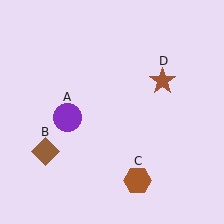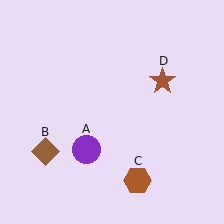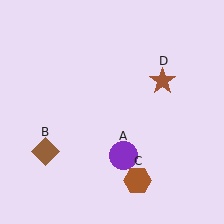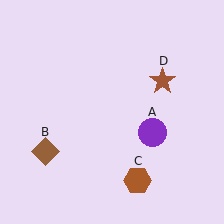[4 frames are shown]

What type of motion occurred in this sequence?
The purple circle (object A) rotated counterclockwise around the center of the scene.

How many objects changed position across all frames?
1 object changed position: purple circle (object A).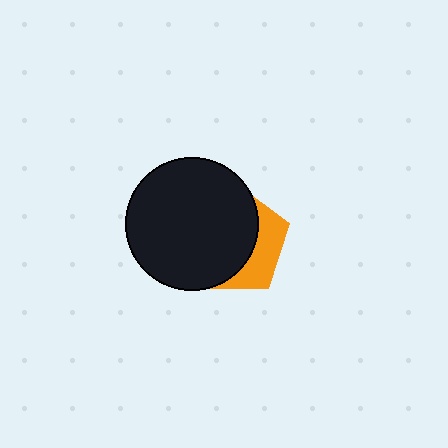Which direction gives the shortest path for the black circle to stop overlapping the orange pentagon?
Moving left gives the shortest separation.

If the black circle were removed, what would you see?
You would see the complete orange pentagon.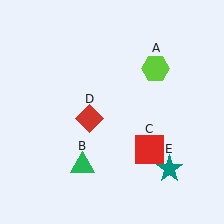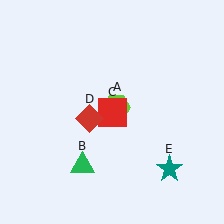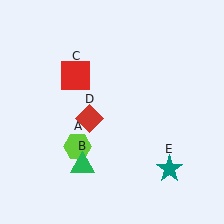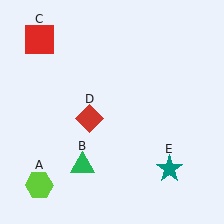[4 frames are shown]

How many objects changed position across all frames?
2 objects changed position: lime hexagon (object A), red square (object C).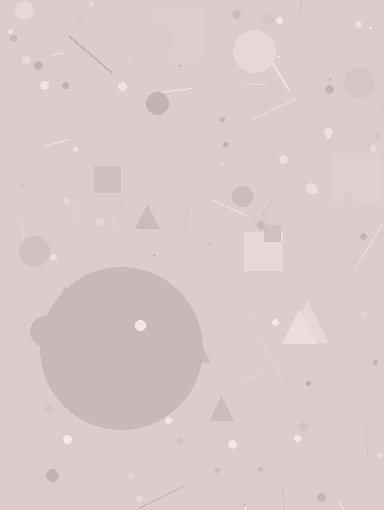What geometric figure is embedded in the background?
A circle is embedded in the background.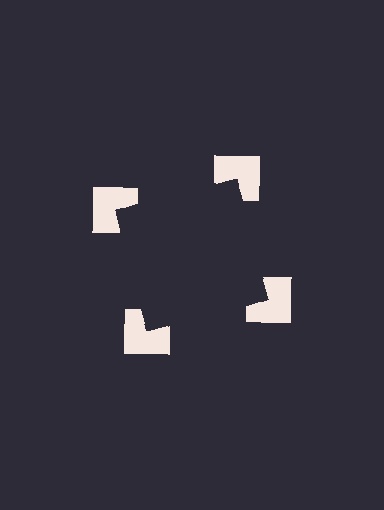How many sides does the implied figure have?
4 sides.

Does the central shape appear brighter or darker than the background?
It typically appears slightly darker than the background, even though no actual brightness change is drawn.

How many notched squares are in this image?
There are 4 — one at each vertex of the illusory square.